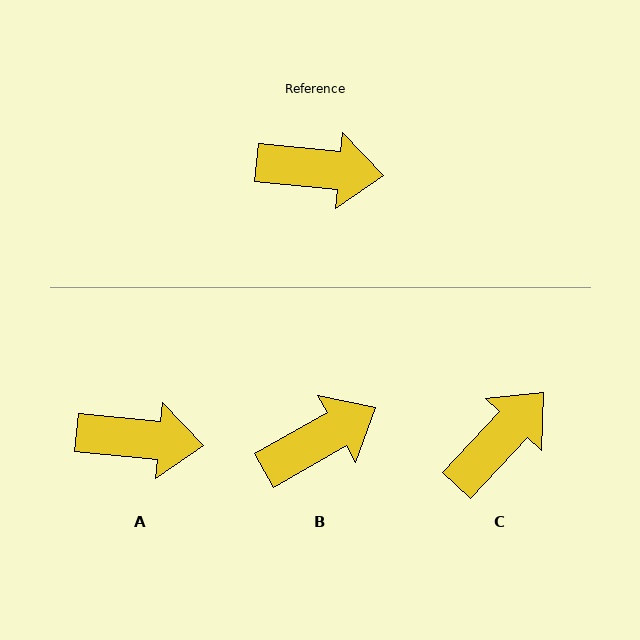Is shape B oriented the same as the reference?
No, it is off by about 35 degrees.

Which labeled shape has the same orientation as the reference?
A.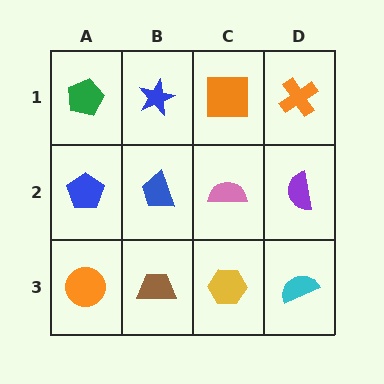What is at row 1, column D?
An orange cross.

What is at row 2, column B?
A blue trapezoid.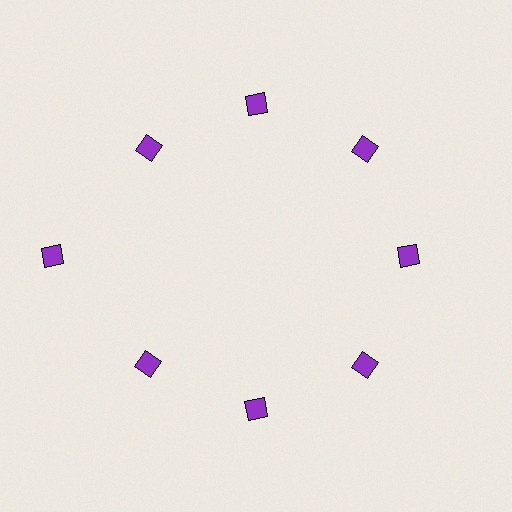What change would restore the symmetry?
The symmetry would be restored by moving it inward, back onto the ring so that all 8 diamonds sit at equal angles and equal distance from the center.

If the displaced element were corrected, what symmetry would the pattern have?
It would have 8-fold rotational symmetry — the pattern would map onto itself every 45 degrees.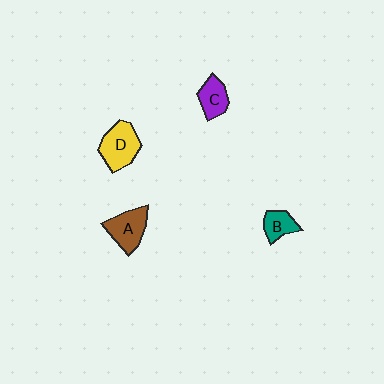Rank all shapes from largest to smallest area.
From largest to smallest: D (yellow), A (brown), C (purple), B (teal).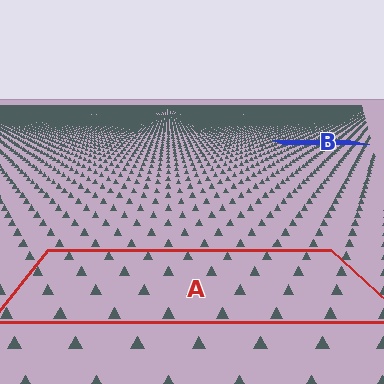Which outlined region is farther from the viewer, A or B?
Region B is farther from the viewer — the texture elements inside it appear smaller and more densely packed.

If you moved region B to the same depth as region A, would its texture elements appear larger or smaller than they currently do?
They would appear larger. At a closer depth, the same texture elements are projected at a bigger on-screen size.